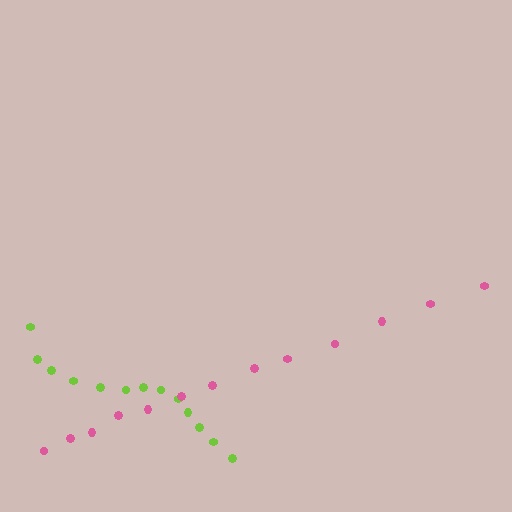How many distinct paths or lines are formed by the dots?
There are 2 distinct paths.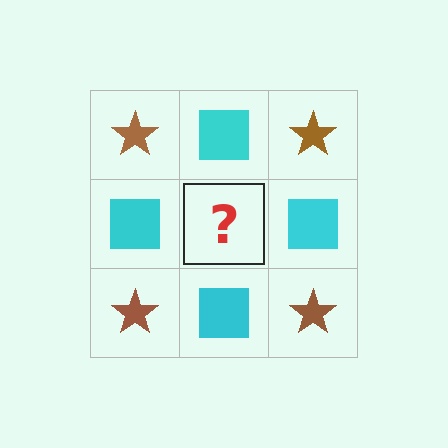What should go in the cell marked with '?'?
The missing cell should contain a brown star.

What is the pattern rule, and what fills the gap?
The rule is that it alternates brown star and cyan square in a checkerboard pattern. The gap should be filled with a brown star.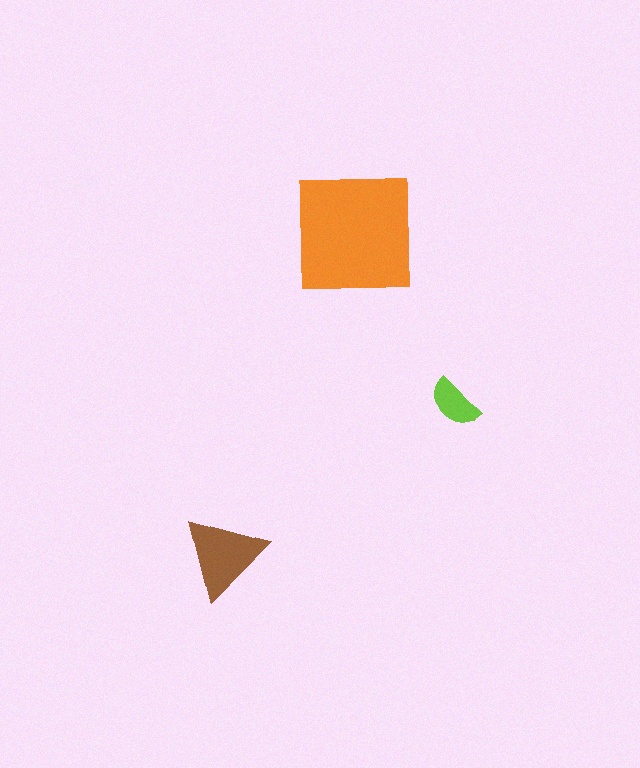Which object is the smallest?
The lime semicircle.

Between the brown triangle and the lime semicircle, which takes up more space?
The brown triangle.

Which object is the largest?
The orange square.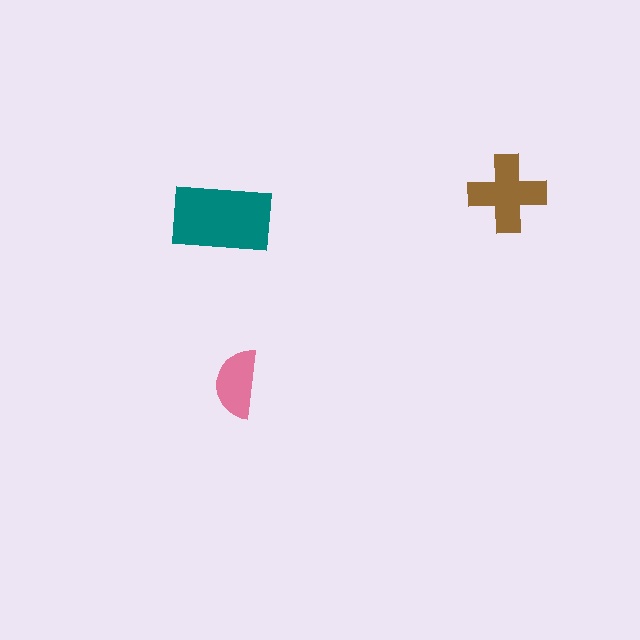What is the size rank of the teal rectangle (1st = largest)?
1st.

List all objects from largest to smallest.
The teal rectangle, the brown cross, the pink semicircle.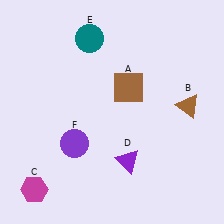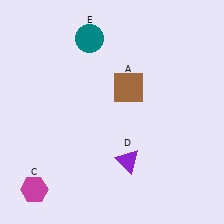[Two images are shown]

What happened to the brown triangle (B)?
The brown triangle (B) was removed in Image 2. It was in the top-right area of Image 1.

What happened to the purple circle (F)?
The purple circle (F) was removed in Image 2. It was in the bottom-left area of Image 1.